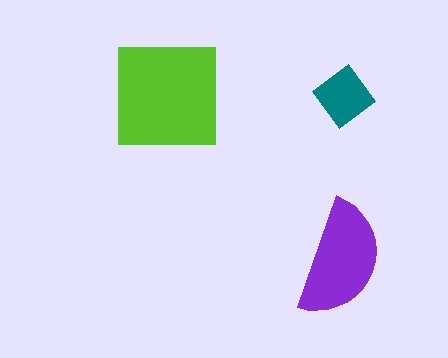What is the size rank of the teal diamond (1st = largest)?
3rd.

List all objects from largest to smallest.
The lime square, the purple semicircle, the teal diamond.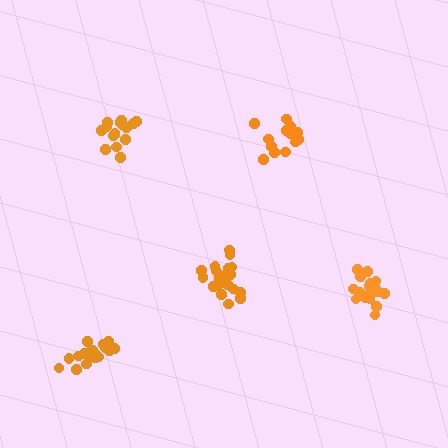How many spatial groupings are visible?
There are 5 spatial groupings.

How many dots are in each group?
Group 1: 19 dots, Group 2: 21 dots, Group 3: 15 dots, Group 4: 18 dots, Group 5: 19 dots (92 total).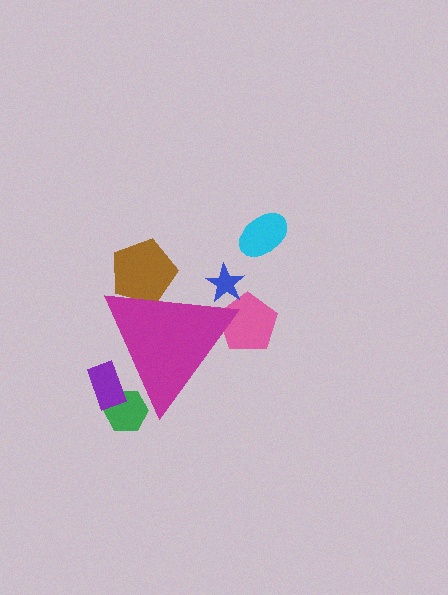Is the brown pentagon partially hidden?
Yes, the brown pentagon is partially hidden behind the magenta triangle.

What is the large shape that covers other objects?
A magenta triangle.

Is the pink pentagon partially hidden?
Yes, the pink pentagon is partially hidden behind the magenta triangle.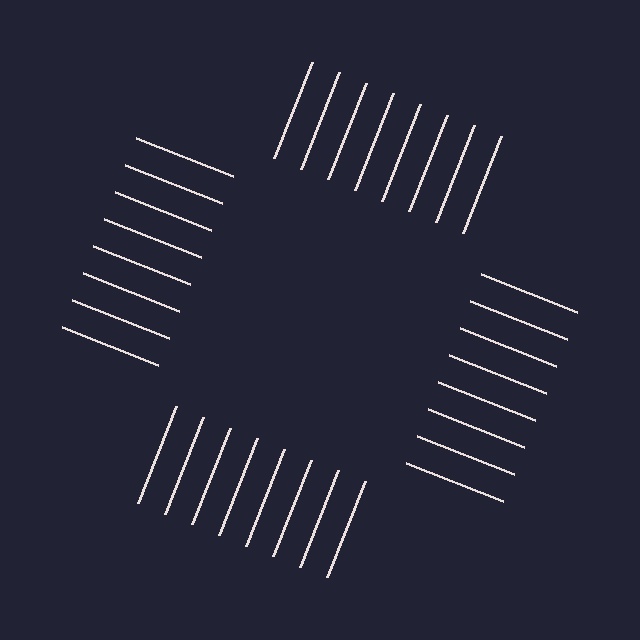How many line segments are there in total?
32 — 8 along each of the 4 edges.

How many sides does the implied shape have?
4 sides — the line-ends trace a square.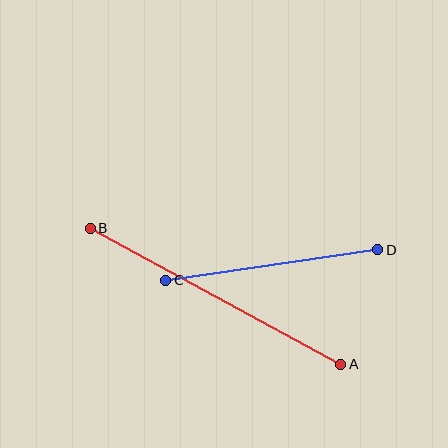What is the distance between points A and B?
The distance is approximately 285 pixels.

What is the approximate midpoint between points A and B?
The midpoint is at approximately (216, 296) pixels.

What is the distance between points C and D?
The distance is approximately 214 pixels.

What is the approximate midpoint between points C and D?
The midpoint is at approximately (272, 265) pixels.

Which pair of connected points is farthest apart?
Points A and B are farthest apart.